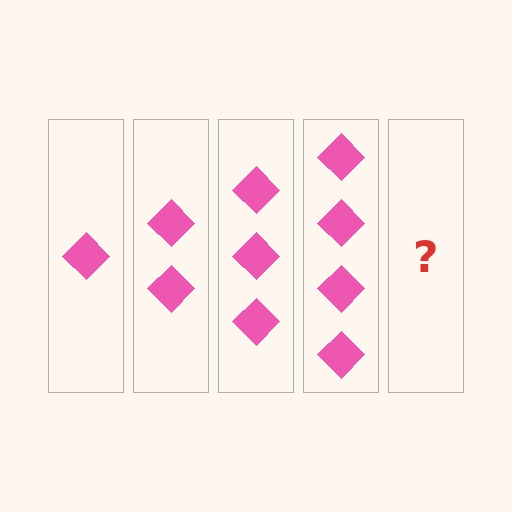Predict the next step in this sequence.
The next step is 5 diamonds.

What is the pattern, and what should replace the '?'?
The pattern is that each step adds one more diamond. The '?' should be 5 diamonds.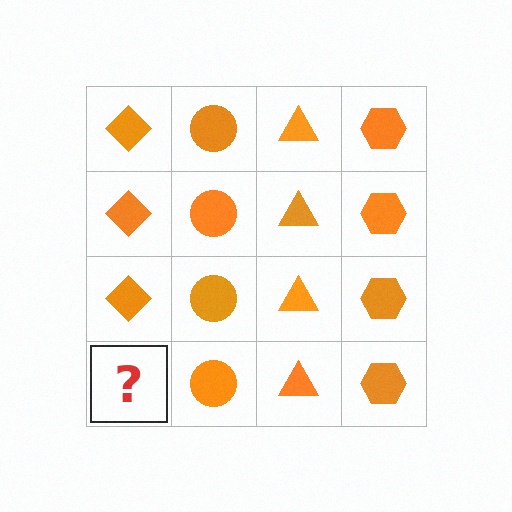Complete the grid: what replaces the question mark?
The question mark should be replaced with an orange diamond.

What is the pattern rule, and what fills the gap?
The rule is that each column has a consistent shape. The gap should be filled with an orange diamond.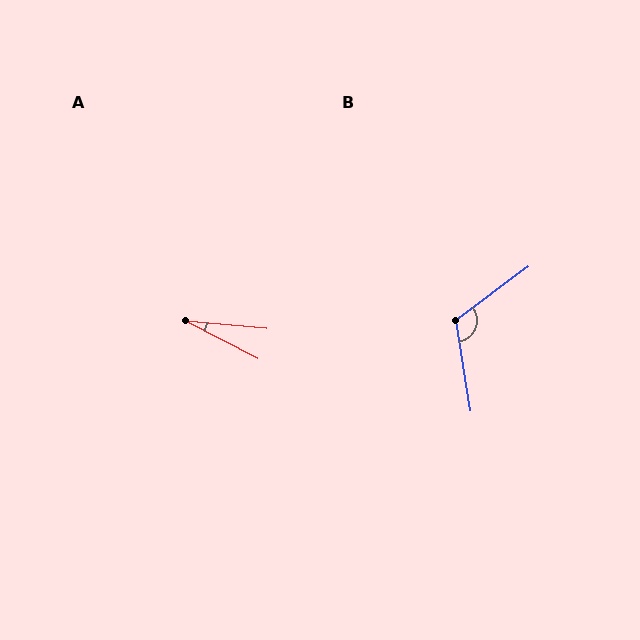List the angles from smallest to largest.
A (22°), B (117°).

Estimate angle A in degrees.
Approximately 22 degrees.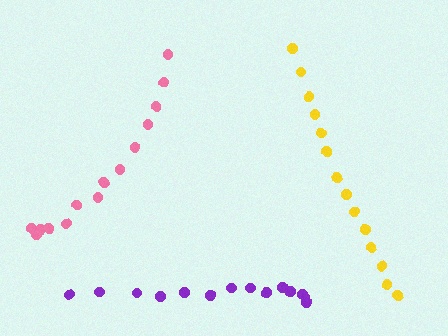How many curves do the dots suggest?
There are 3 distinct paths.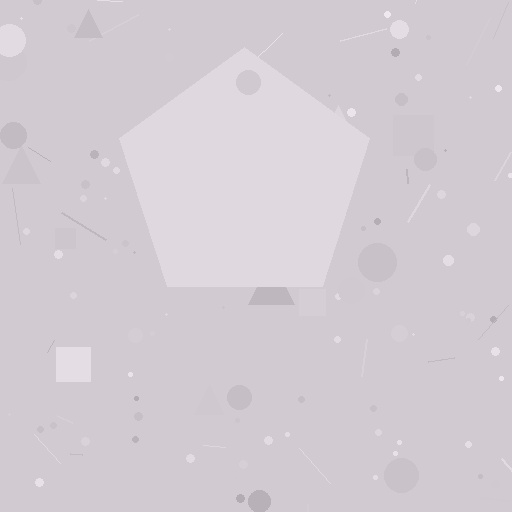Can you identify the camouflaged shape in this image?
The camouflaged shape is a pentagon.